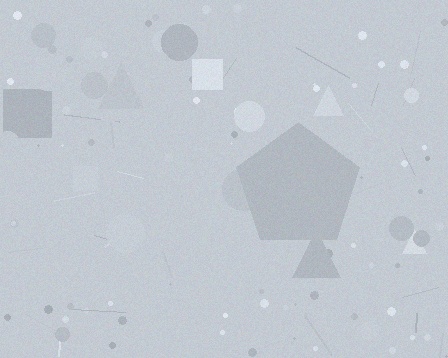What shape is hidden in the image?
A pentagon is hidden in the image.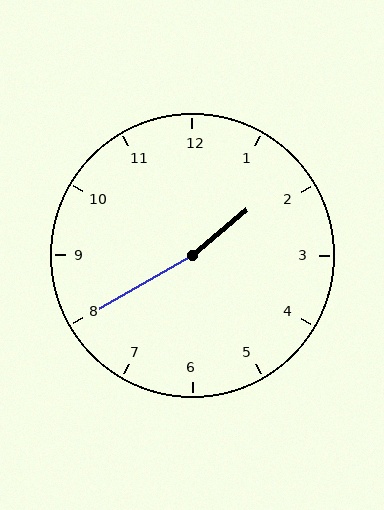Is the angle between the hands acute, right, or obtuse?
It is obtuse.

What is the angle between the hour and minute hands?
Approximately 170 degrees.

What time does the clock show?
1:40.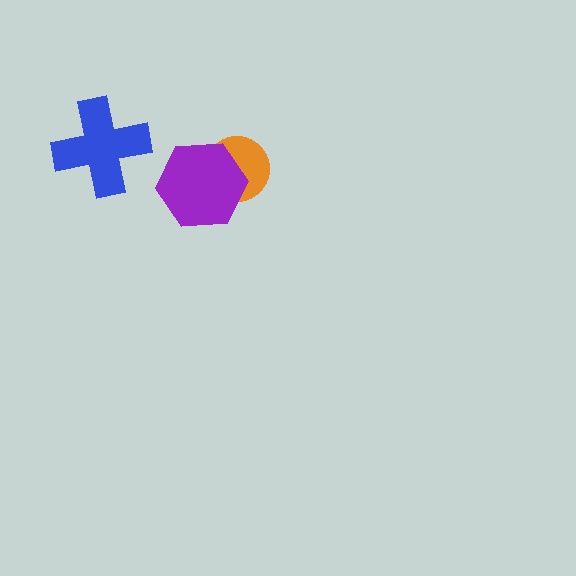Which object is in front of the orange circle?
The purple hexagon is in front of the orange circle.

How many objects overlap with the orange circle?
1 object overlaps with the orange circle.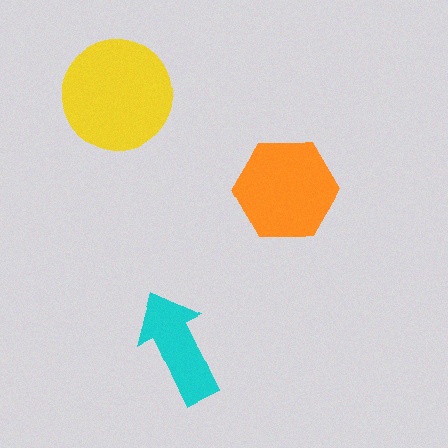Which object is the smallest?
The cyan arrow.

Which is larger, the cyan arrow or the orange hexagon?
The orange hexagon.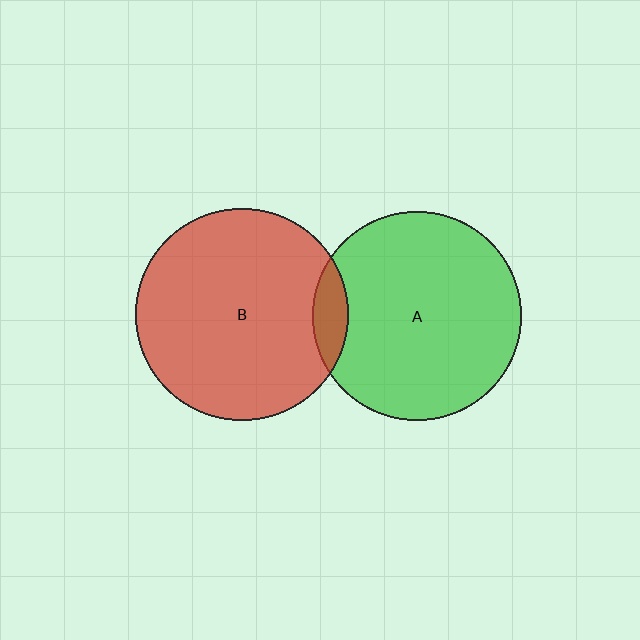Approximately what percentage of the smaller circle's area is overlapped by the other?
Approximately 10%.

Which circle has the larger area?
Circle B (red).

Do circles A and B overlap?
Yes.